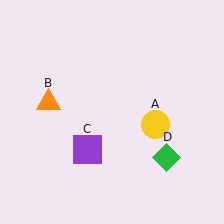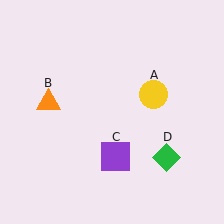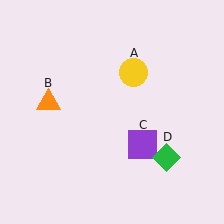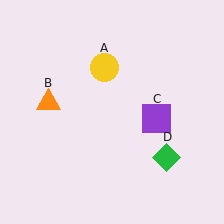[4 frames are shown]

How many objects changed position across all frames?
2 objects changed position: yellow circle (object A), purple square (object C).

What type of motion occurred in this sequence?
The yellow circle (object A), purple square (object C) rotated counterclockwise around the center of the scene.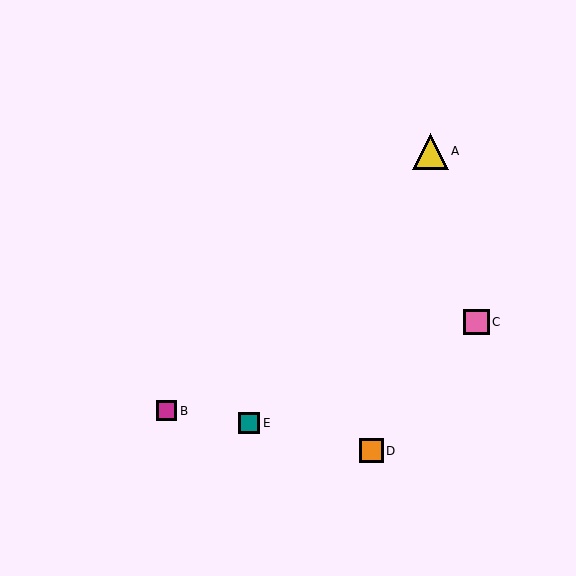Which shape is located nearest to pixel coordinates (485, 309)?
The pink square (labeled C) at (476, 322) is nearest to that location.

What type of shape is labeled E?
Shape E is a teal square.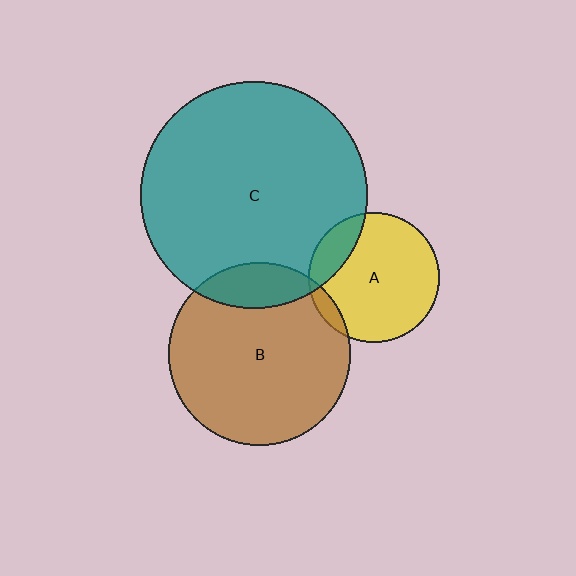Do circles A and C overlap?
Yes.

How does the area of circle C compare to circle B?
Approximately 1.6 times.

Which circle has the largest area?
Circle C (teal).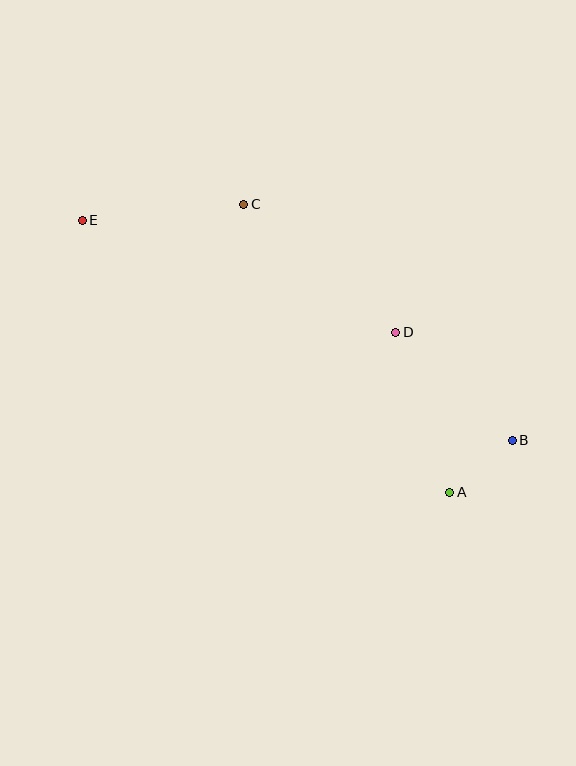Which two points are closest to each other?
Points A and B are closest to each other.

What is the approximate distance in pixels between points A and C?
The distance between A and C is approximately 354 pixels.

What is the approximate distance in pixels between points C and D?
The distance between C and D is approximately 199 pixels.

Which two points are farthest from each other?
Points B and E are farthest from each other.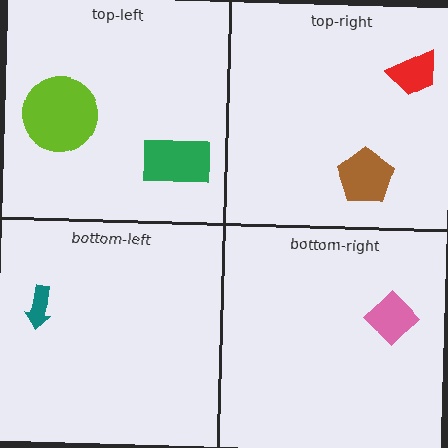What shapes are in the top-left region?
The lime circle, the green rectangle.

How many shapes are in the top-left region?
2.